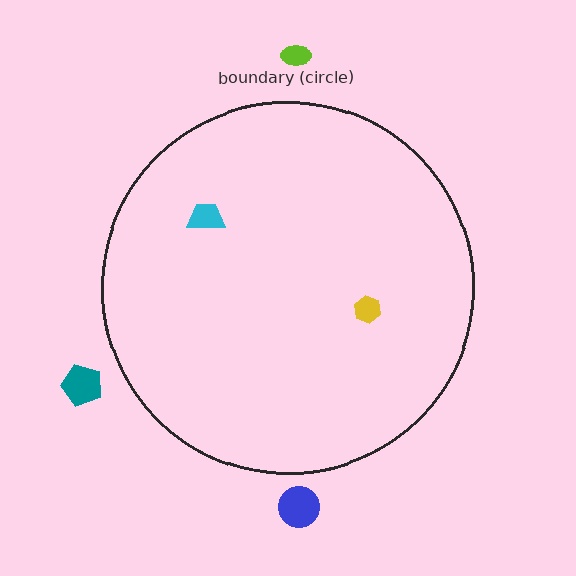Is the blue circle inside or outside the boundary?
Outside.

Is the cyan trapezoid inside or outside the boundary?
Inside.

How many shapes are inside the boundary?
2 inside, 3 outside.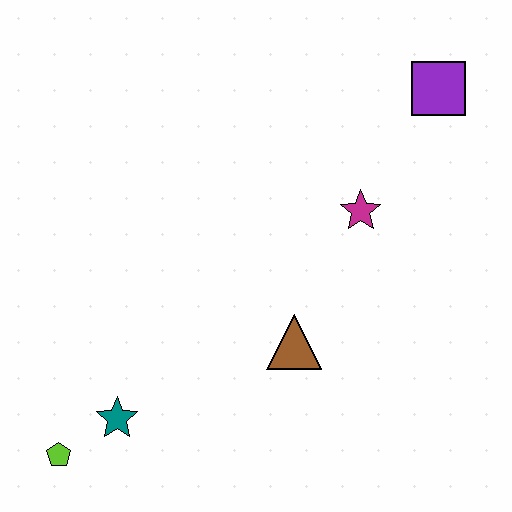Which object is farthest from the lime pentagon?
The purple square is farthest from the lime pentagon.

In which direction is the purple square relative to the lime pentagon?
The purple square is to the right of the lime pentagon.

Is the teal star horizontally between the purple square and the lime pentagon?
Yes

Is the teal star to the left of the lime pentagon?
No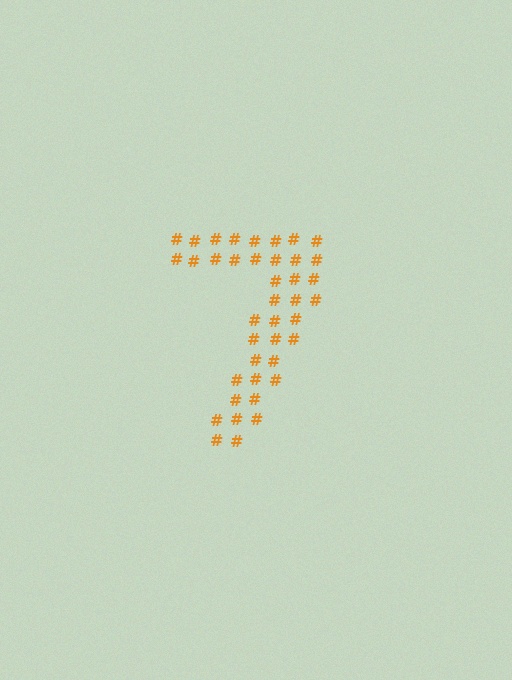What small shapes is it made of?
It is made of small hash symbols.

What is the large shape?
The large shape is the digit 7.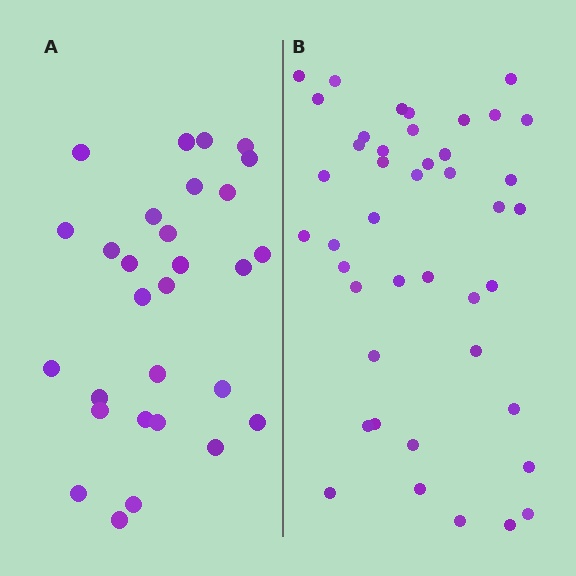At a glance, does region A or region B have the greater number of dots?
Region B (the right region) has more dots.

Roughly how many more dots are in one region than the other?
Region B has approximately 15 more dots than region A.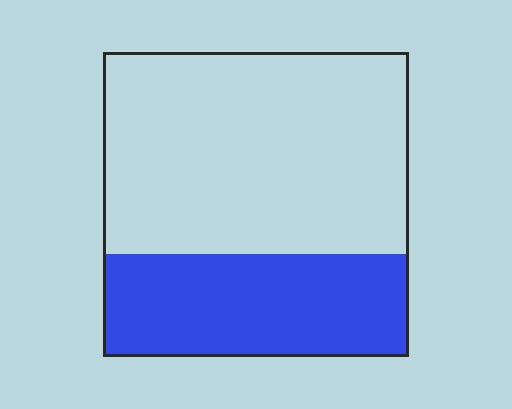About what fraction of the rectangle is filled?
About one third (1/3).